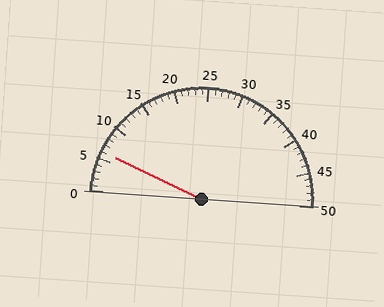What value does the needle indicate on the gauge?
The needle indicates approximately 6.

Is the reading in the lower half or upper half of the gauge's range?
The reading is in the lower half of the range (0 to 50).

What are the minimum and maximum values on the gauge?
The gauge ranges from 0 to 50.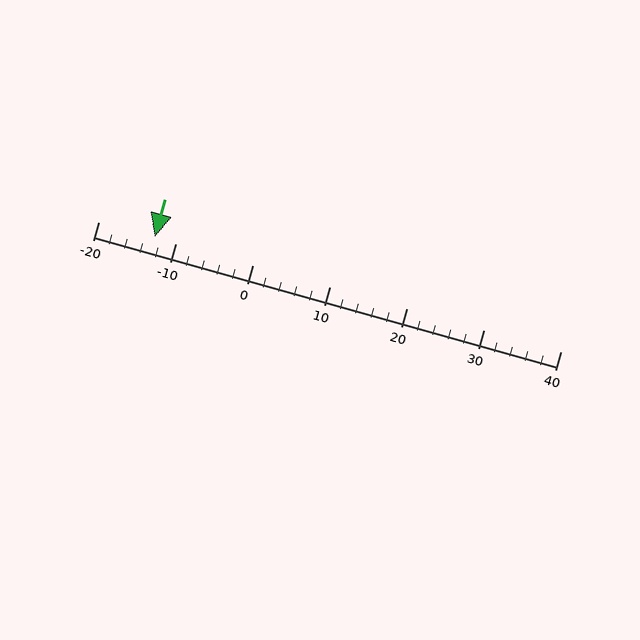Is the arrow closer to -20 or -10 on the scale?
The arrow is closer to -10.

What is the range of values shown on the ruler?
The ruler shows values from -20 to 40.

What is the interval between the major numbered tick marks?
The major tick marks are spaced 10 units apart.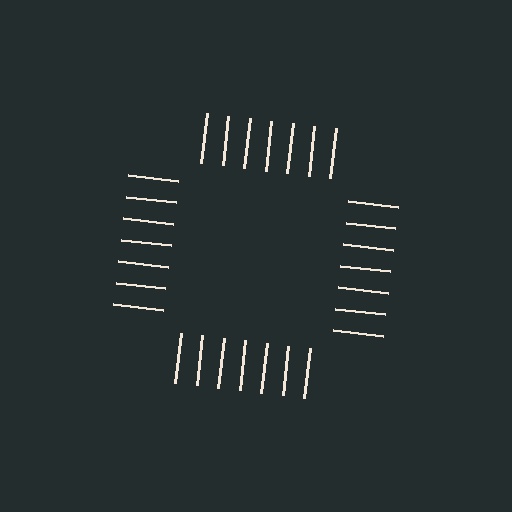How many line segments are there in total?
28 — 7 along each of the 4 edges.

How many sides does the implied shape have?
4 sides — the line-ends trace a square.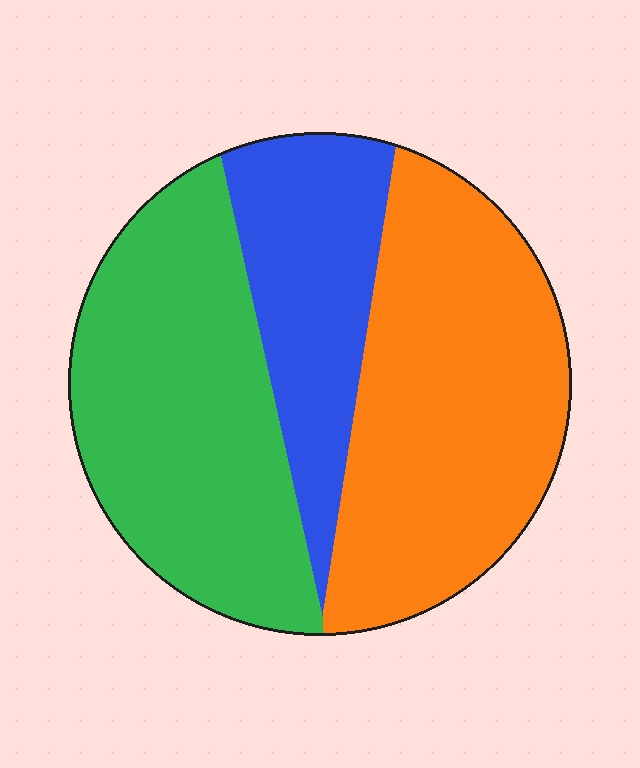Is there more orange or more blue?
Orange.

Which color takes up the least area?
Blue, at roughly 20%.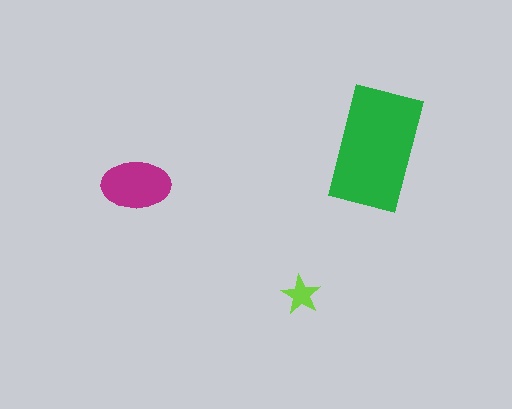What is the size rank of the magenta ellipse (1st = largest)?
2nd.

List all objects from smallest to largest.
The lime star, the magenta ellipse, the green rectangle.